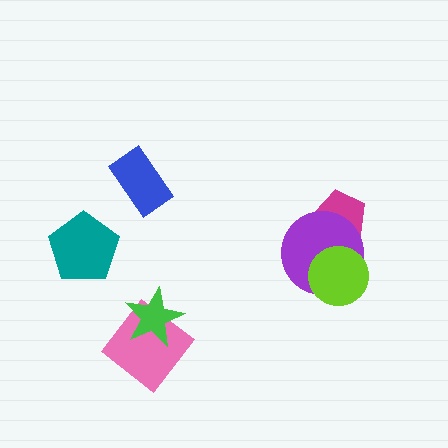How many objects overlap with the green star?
1 object overlaps with the green star.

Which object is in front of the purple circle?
The lime circle is in front of the purple circle.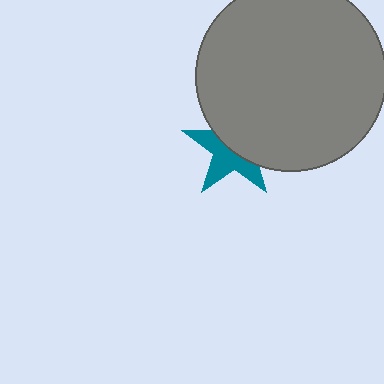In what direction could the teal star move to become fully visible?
The teal star could move toward the lower-left. That would shift it out from behind the gray circle entirely.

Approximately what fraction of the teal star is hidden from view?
Roughly 51% of the teal star is hidden behind the gray circle.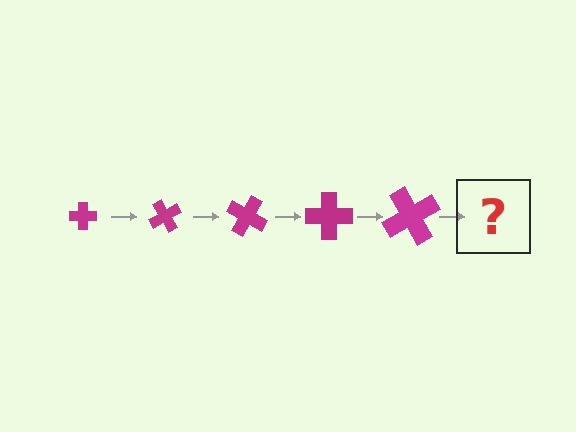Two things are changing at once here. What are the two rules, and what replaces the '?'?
The two rules are that the cross grows larger each step and it rotates 60 degrees each step. The '?' should be a cross, larger than the previous one and rotated 300 degrees from the start.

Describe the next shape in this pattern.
It should be a cross, larger than the previous one and rotated 300 degrees from the start.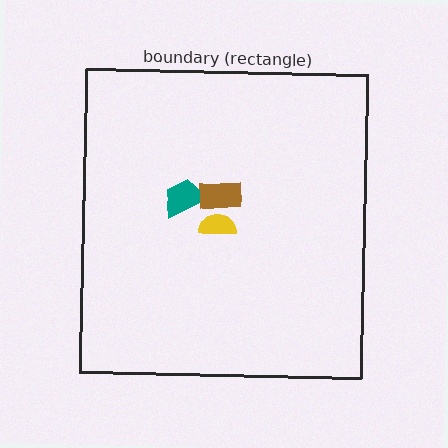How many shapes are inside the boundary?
3 inside, 0 outside.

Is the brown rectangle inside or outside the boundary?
Inside.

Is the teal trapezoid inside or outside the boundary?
Inside.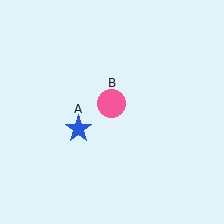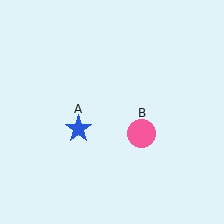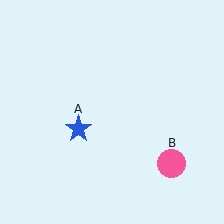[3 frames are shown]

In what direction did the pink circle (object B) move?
The pink circle (object B) moved down and to the right.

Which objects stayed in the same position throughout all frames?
Blue star (object A) remained stationary.